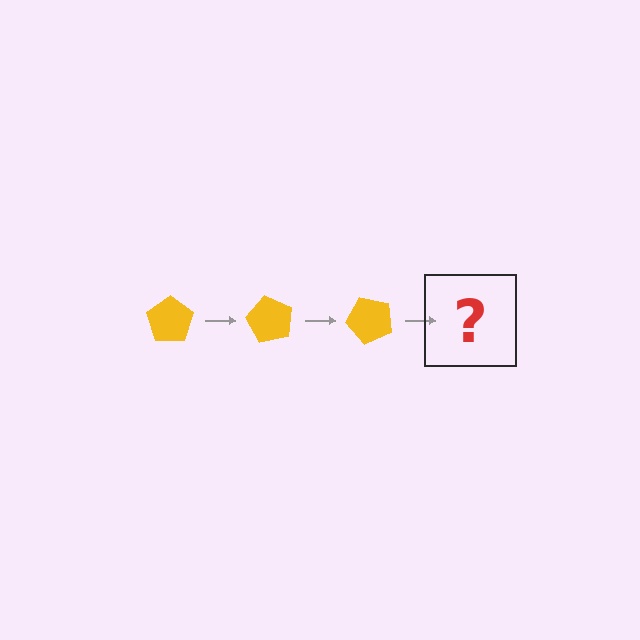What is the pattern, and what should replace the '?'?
The pattern is that the pentagon rotates 60 degrees each step. The '?' should be a yellow pentagon rotated 180 degrees.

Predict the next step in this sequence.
The next step is a yellow pentagon rotated 180 degrees.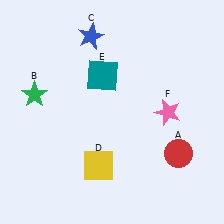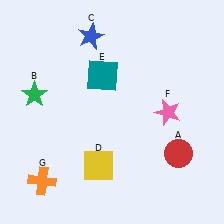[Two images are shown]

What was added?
An orange cross (G) was added in Image 2.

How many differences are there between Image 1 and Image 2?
There is 1 difference between the two images.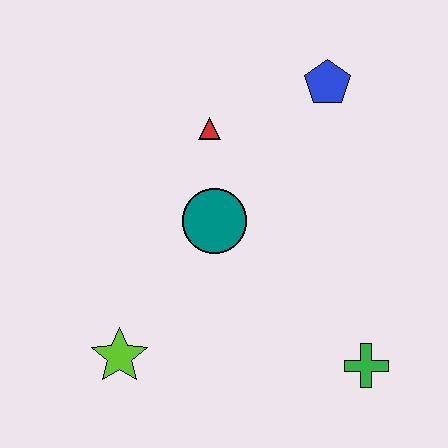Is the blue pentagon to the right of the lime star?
Yes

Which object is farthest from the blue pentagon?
The lime star is farthest from the blue pentagon.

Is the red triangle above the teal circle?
Yes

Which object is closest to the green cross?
The teal circle is closest to the green cross.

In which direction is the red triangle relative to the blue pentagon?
The red triangle is to the left of the blue pentagon.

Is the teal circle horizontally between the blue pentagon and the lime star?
Yes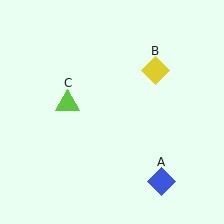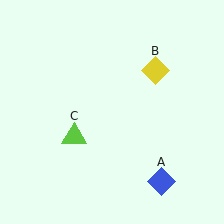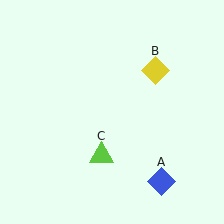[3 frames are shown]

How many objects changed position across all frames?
1 object changed position: lime triangle (object C).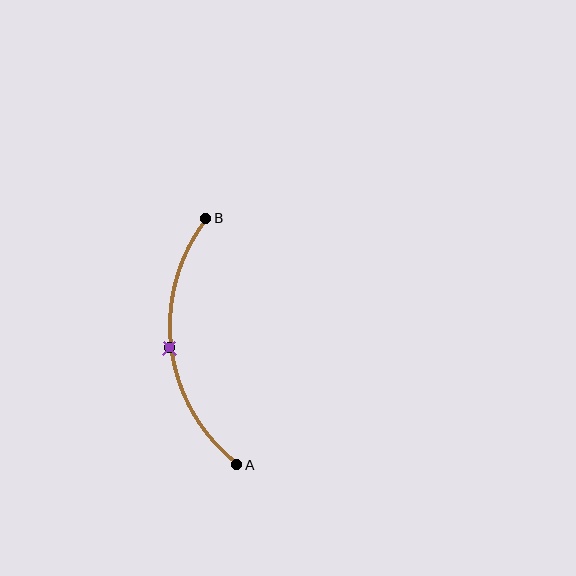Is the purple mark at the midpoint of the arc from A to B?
Yes. The purple mark lies on the arc at equal arc-length from both A and B — it is the arc midpoint.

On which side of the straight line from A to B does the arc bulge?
The arc bulges to the left of the straight line connecting A and B.